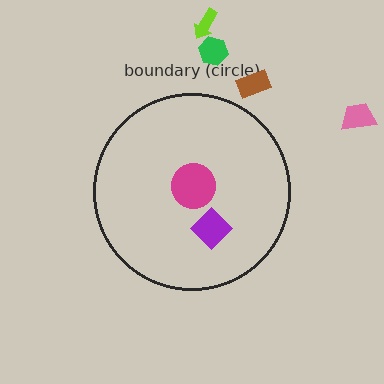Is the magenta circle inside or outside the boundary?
Inside.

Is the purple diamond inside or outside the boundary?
Inside.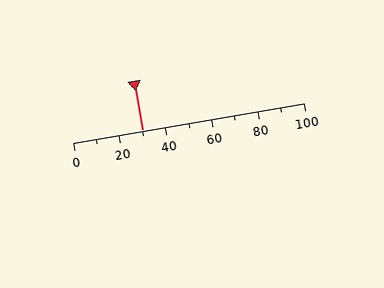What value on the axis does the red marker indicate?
The marker indicates approximately 30.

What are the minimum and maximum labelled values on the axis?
The axis runs from 0 to 100.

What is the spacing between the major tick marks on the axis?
The major ticks are spaced 20 apart.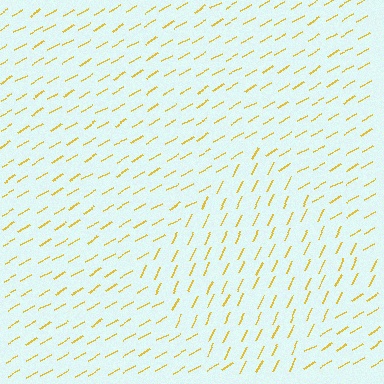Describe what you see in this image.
The image is filled with small yellow line segments. A diamond region in the image has lines oriented differently from the surrounding lines, creating a visible texture boundary.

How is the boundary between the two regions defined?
The boundary is defined purely by a change in line orientation (approximately 35 degrees difference). All lines are the same color and thickness.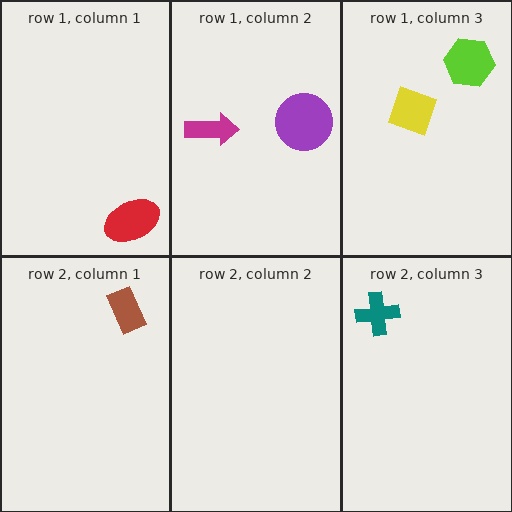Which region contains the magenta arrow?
The row 1, column 2 region.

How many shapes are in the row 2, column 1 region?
1.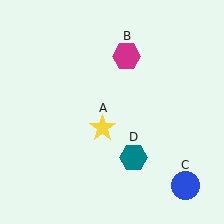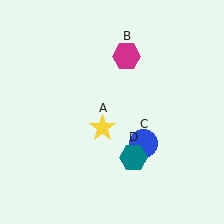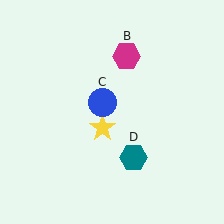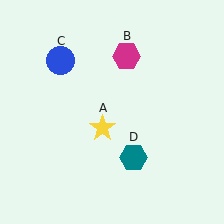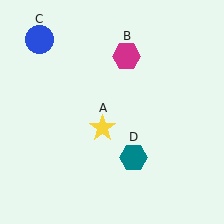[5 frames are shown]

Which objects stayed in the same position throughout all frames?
Yellow star (object A) and magenta hexagon (object B) and teal hexagon (object D) remained stationary.